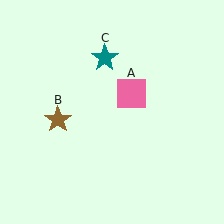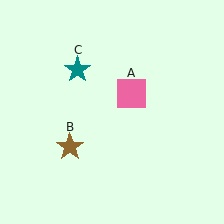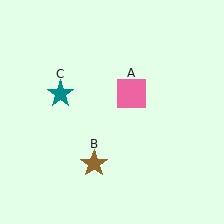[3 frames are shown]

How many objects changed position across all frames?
2 objects changed position: brown star (object B), teal star (object C).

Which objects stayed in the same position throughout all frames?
Pink square (object A) remained stationary.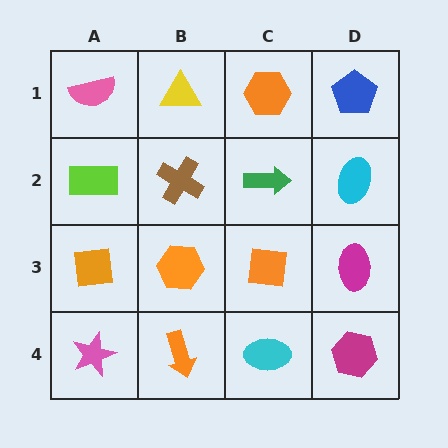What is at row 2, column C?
A green arrow.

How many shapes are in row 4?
4 shapes.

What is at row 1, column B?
A yellow triangle.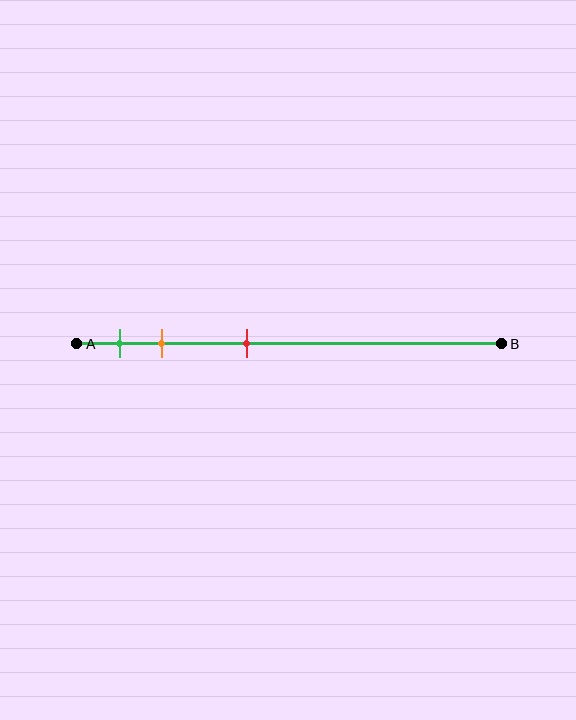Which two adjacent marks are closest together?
The green and orange marks are the closest adjacent pair.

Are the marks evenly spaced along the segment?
No, the marks are not evenly spaced.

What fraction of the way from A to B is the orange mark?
The orange mark is approximately 20% (0.2) of the way from A to B.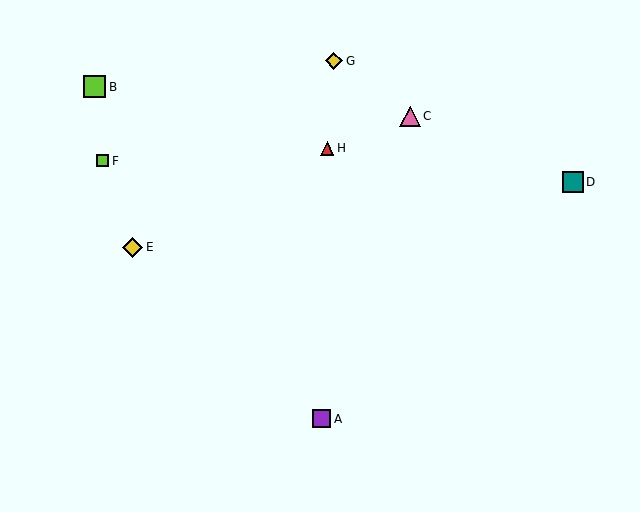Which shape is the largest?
The lime square (labeled B) is the largest.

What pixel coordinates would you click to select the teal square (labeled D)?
Click at (573, 182) to select the teal square D.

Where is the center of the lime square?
The center of the lime square is at (94, 87).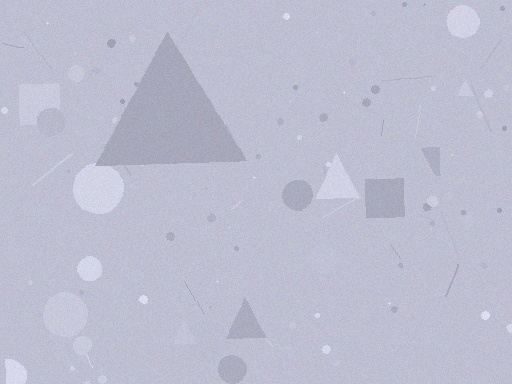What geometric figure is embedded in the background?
A triangle is embedded in the background.